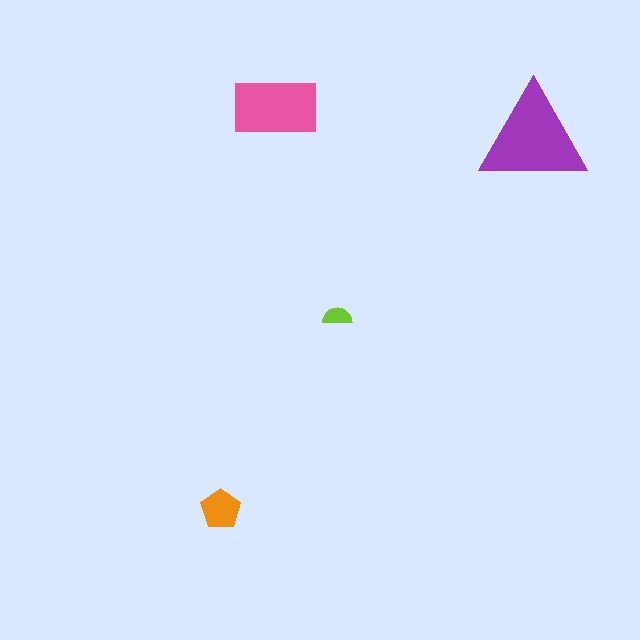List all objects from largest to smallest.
The purple triangle, the pink rectangle, the orange pentagon, the lime semicircle.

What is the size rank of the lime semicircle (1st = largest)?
4th.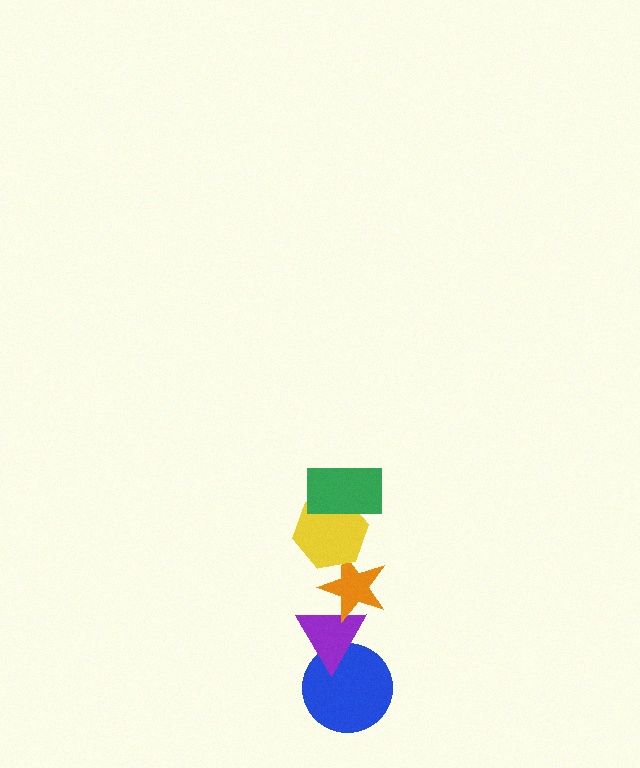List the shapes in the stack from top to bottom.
From top to bottom: the green rectangle, the yellow hexagon, the orange star, the purple triangle, the blue circle.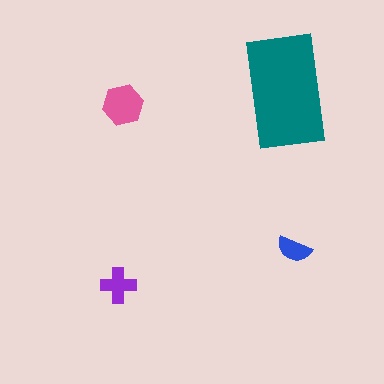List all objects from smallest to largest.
The blue semicircle, the purple cross, the pink hexagon, the teal rectangle.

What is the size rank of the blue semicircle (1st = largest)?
4th.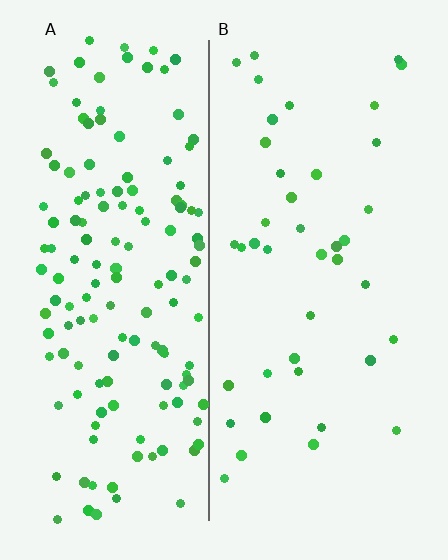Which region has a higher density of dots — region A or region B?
A (the left).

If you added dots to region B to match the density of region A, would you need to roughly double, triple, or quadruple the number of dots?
Approximately quadruple.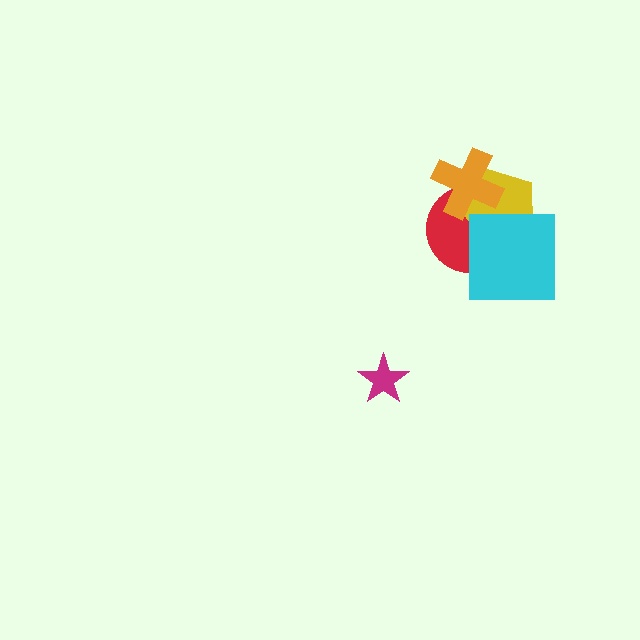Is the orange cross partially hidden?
No, no other shape covers it.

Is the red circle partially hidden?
Yes, it is partially covered by another shape.